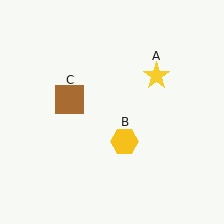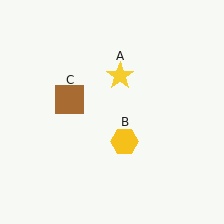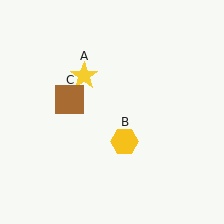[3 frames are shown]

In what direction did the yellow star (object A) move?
The yellow star (object A) moved left.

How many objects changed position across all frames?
1 object changed position: yellow star (object A).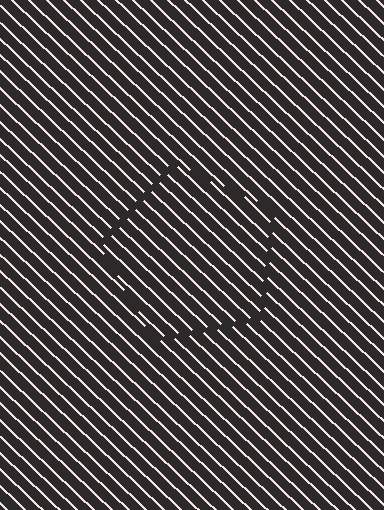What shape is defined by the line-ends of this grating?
An illusory pentagon. The interior of the shape contains the same grating, shifted by half a period — the contour is defined by the phase discontinuity where line-ends from the inner and outer gratings abut.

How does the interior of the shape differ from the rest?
The interior of the shape contains the same grating, shifted by half a period — the contour is defined by the phase discontinuity where line-ends from the inner and outer gratings abut.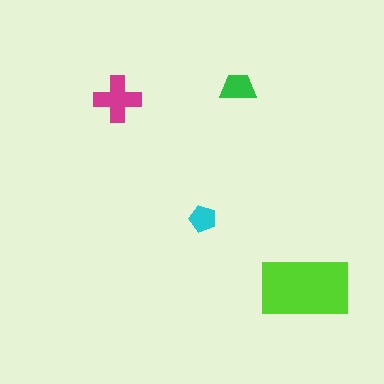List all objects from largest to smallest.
The lime rectangle, the magenta cross, the green trapezoid, the cyan pentagon.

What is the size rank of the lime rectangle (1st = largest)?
1st.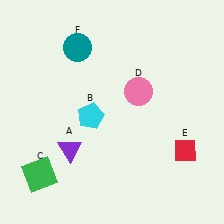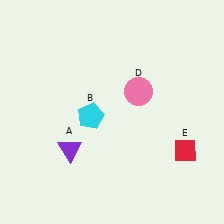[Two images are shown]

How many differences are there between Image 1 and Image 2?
There are 2 differences between the two images.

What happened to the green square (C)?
The green square (C) was removed in Image 2. It was in the bottom-left area of Image 1.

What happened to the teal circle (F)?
The teal circle (F) was removed in Image 2. It was in the top-left area of Image 1.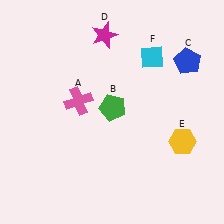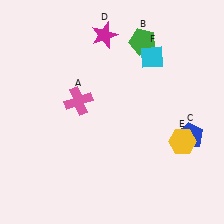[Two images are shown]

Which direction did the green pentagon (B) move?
The green pentagon (B) moved up.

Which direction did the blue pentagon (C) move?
The blue pentagon (C) moved down.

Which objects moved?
The objects that moved are: the green pentagon (B), the blue pentagon (C).